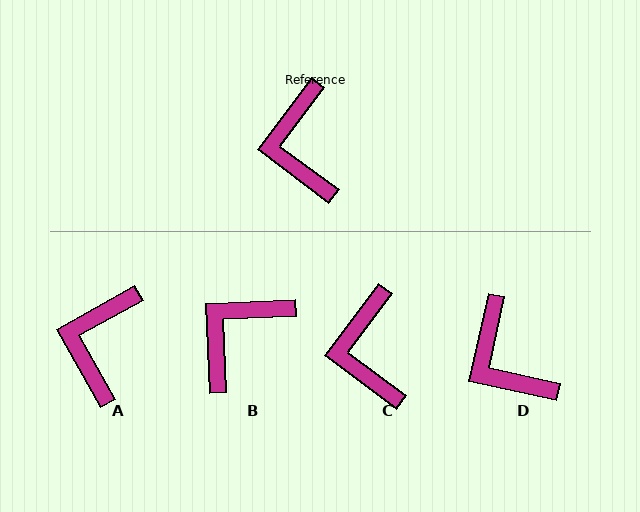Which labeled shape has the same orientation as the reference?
C.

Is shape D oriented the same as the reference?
No, it is off by about 25 degrees.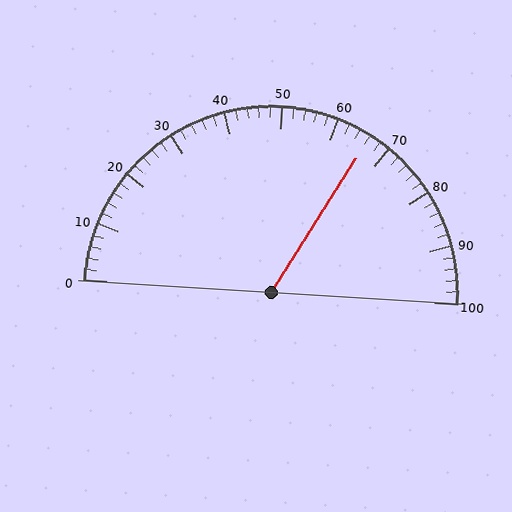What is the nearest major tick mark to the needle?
The nearest major tick mark is 70.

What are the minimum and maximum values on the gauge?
The gauge ranges from 0 to 100.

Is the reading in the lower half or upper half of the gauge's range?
The reading is in the upper half of the range (0 to 100).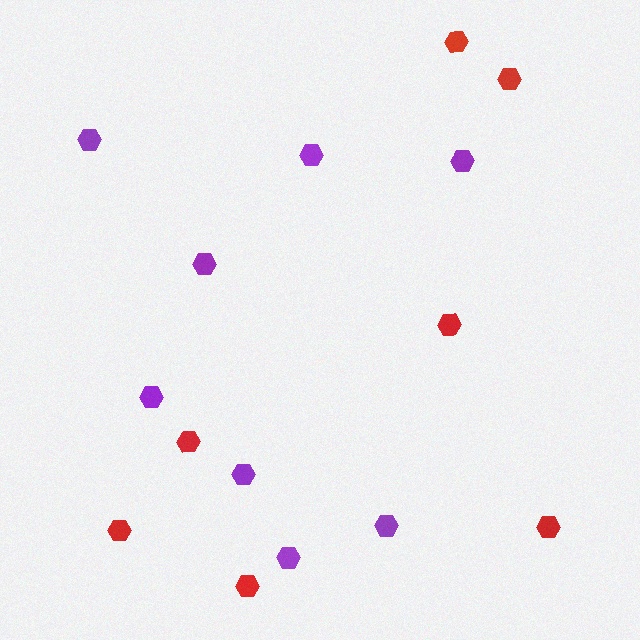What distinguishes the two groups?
There are 2 groups: one group of purple hexagons (8) and one group of red hexagons (7).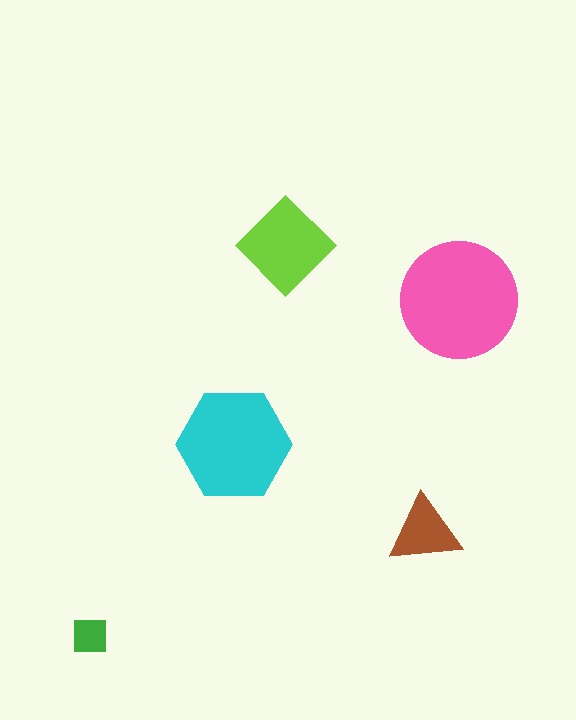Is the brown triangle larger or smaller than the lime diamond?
Smaller.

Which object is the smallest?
The green square.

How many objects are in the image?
There are 5 objects in the image.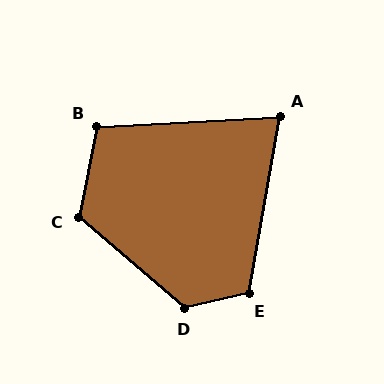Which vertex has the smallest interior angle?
A, at approximately 77 degrees.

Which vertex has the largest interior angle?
D, at approximately 127 degrees.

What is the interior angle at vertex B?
Approximately 104 degrees (obtuse).